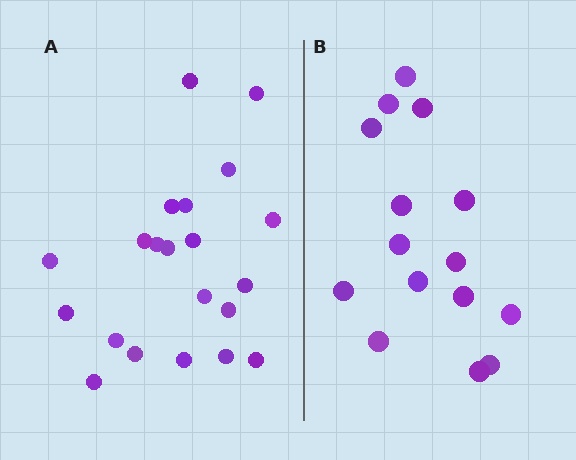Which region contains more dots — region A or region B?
Region A (the left region) has more dots.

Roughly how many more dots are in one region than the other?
Region A has about 6 more dots than region B.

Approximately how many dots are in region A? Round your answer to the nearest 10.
About 20 dots. (The exact count is 21, which rounds to 20.)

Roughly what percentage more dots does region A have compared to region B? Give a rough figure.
About 40% more.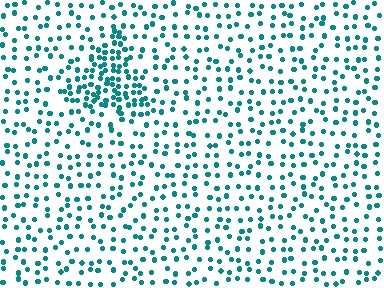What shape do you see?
I see a triangle.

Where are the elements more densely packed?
The elements are more densely packed inside the triangle boundary.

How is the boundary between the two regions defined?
The boundary is defined by a change in element density (approximately 2.4x ratio). All elements are the same color, size, and shape.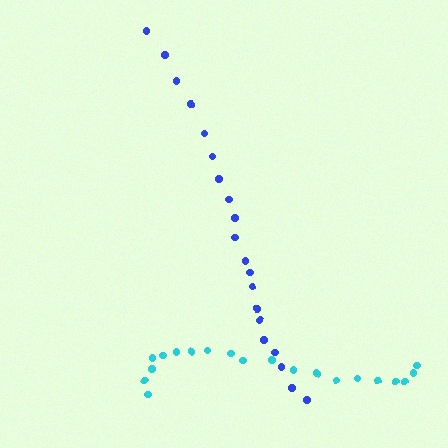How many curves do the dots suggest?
There are 2 distinct paths.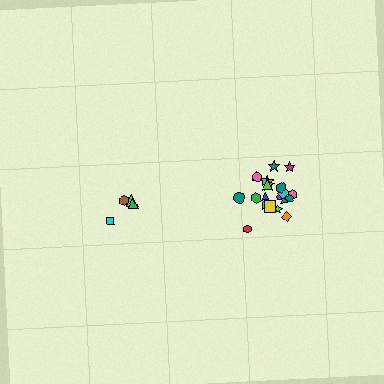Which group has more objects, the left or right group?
The right group.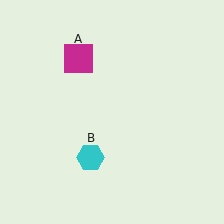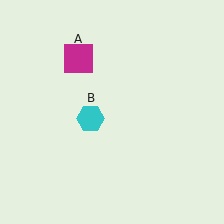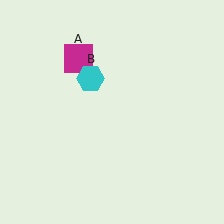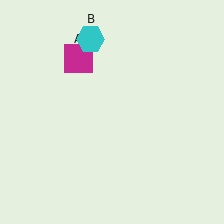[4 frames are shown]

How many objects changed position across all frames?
1 object changed position: cyan hexagon (object B).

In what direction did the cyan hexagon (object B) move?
The cyan hexagon (object B) moved up.